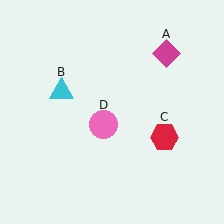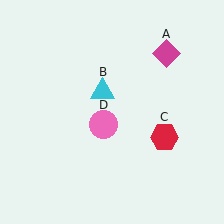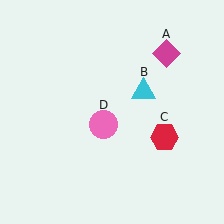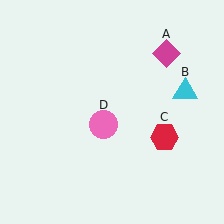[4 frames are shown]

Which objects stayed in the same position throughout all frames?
Magenta diamond (object A) and red hexagon (object C) and pink circle (object D) remained stationary.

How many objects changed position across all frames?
1 object changed position: cyan triangle (object B).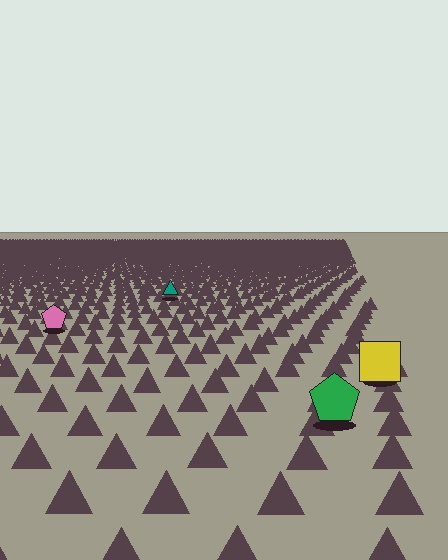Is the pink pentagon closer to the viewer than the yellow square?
No. The yellow square is closer — you can tell from the texture gradient: the ground texture is coarser near it.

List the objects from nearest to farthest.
From nearest to farthest: the green pentagon, the yellow square, the pink pentagon, the teal triangle.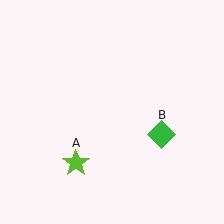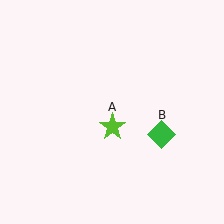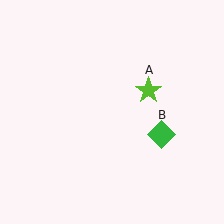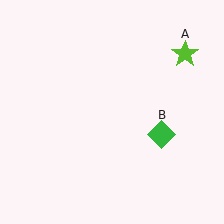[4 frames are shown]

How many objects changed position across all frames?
1 object changed position: lime star (object A).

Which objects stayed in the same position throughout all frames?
Green diamond (object B) remained stationary.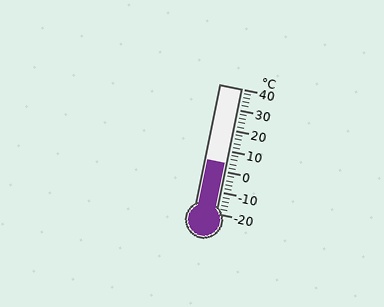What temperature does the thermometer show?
The thermometer shows approximately 4°C.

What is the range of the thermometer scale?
The thermometer scale ranges from -20°C to 40°C.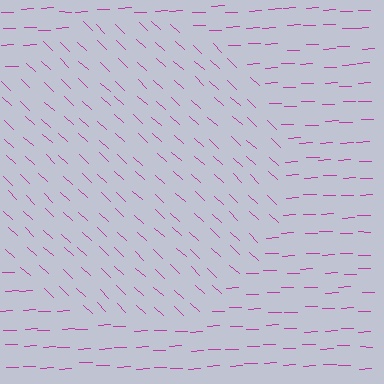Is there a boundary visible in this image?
Yes, there is a texture boundary formed by a change in line orientation.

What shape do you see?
I see a circle.